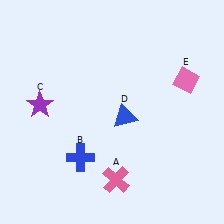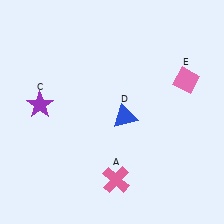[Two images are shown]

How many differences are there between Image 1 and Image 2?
There is 1 difference between the two images.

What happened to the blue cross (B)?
The blue cross (B) was removed in Image 2. It was in the bottom-left area of Image 1.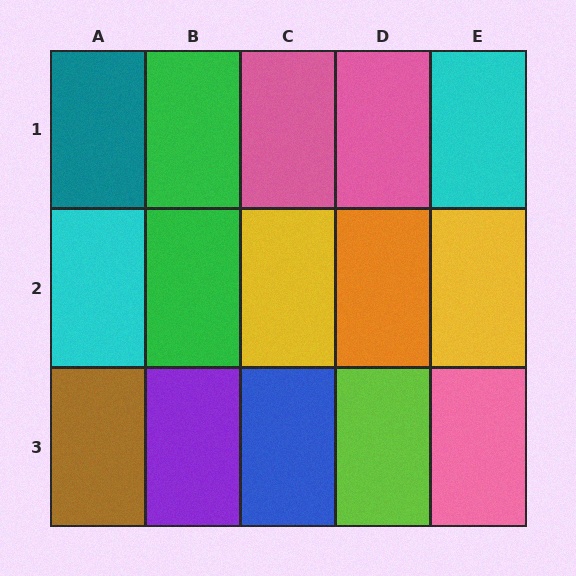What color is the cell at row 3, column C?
Blue.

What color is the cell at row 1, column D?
Pink.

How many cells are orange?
1 cell is orange.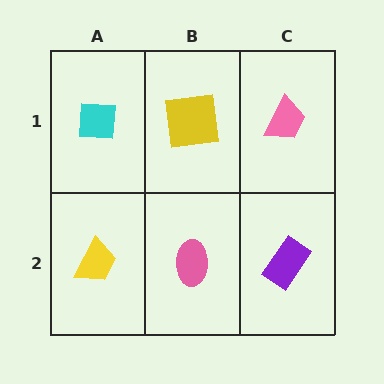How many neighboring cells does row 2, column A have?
2.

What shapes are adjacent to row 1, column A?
A yellow trapezoid (row 2, column A), a yellow square (row 1, column B).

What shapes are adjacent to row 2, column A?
A cyan square (row 1, column A), a pink ellipse (row 2, column B).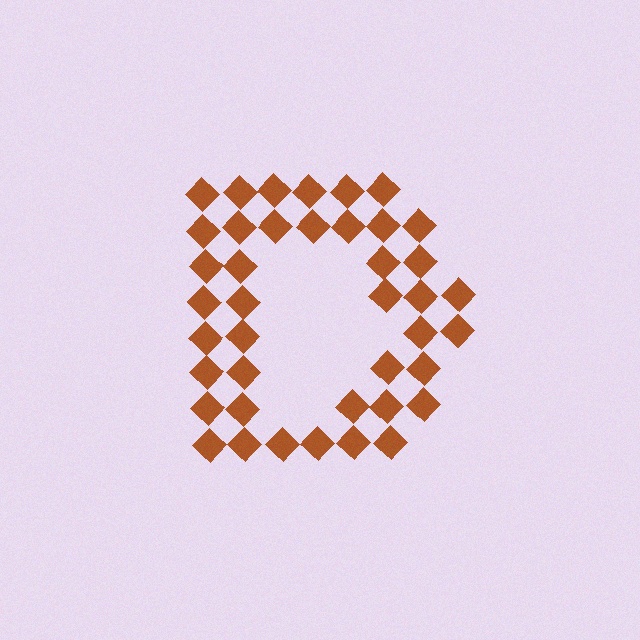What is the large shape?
The large shape is the letter D.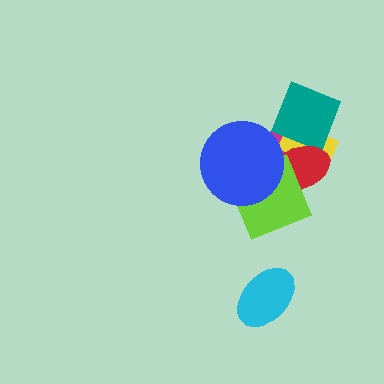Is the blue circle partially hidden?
No, no other shape covers it.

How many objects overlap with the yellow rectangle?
3 objects overlap with the yellow rectangle.